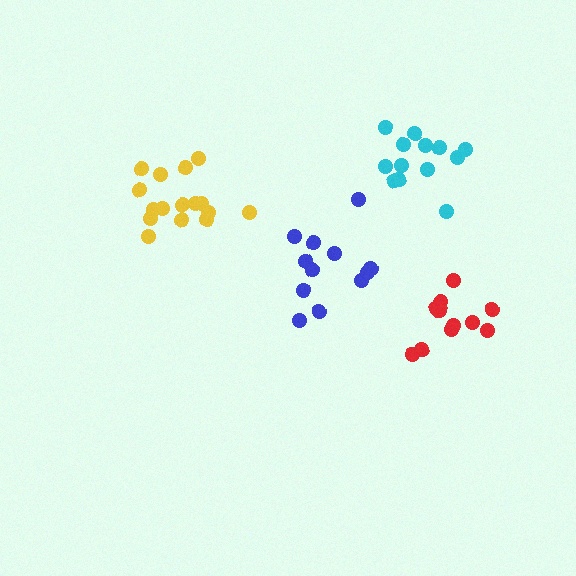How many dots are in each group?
Group 1: 12 dots, Group 2: 13 dots, Group 3: 12 dots, Group 4: 16 dots (53 total).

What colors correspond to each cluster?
The clusters are colored: blue, cyan, red, yellow.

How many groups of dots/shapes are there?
There are 4 groups.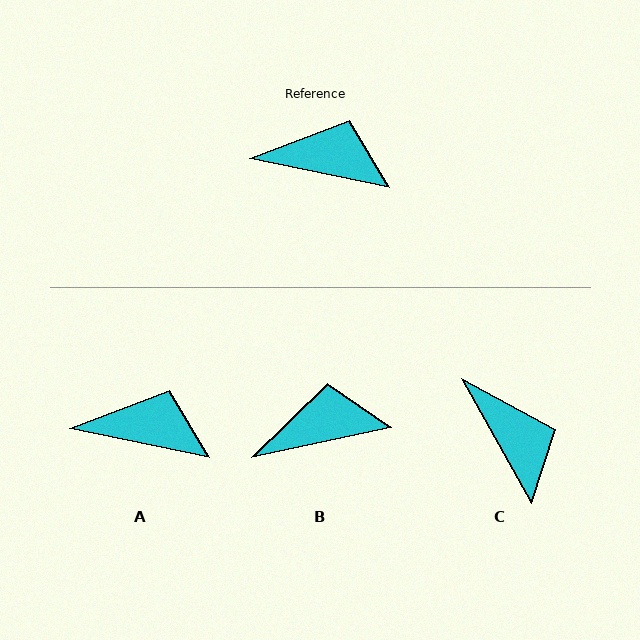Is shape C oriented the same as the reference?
No, it is off by about 49 degrees.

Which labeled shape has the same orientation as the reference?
A.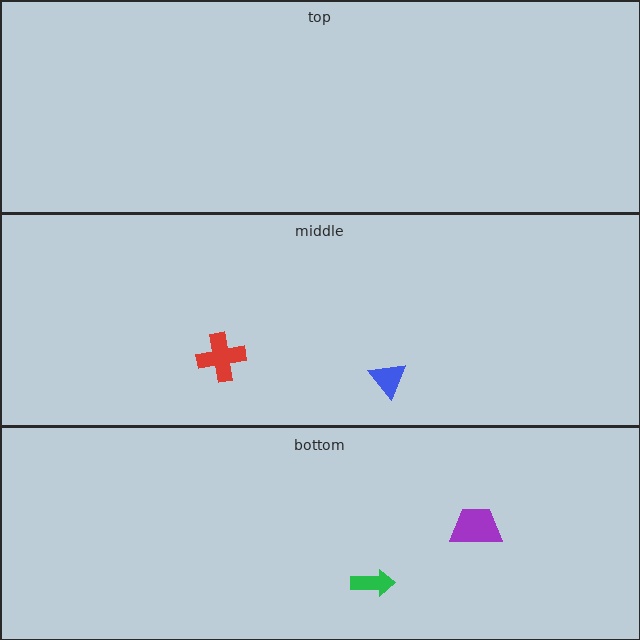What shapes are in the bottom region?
The purple trapezoid, the green arrow.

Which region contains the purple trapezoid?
The bottom region.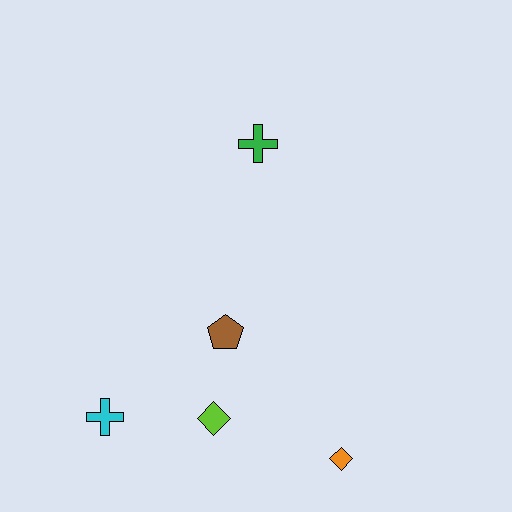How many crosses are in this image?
There are 2 crosses.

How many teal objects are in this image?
There are no teal objects.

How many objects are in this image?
There are 5 objects.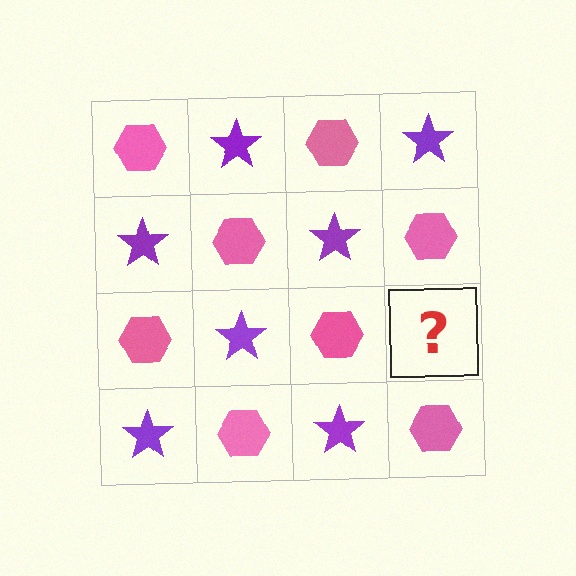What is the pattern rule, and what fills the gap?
The rule is that it alternates pink hexagon and purple star in a checkerboard pattern. The gap should be filled with a purple star.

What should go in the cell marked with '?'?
The missing cell should contain a purple star.